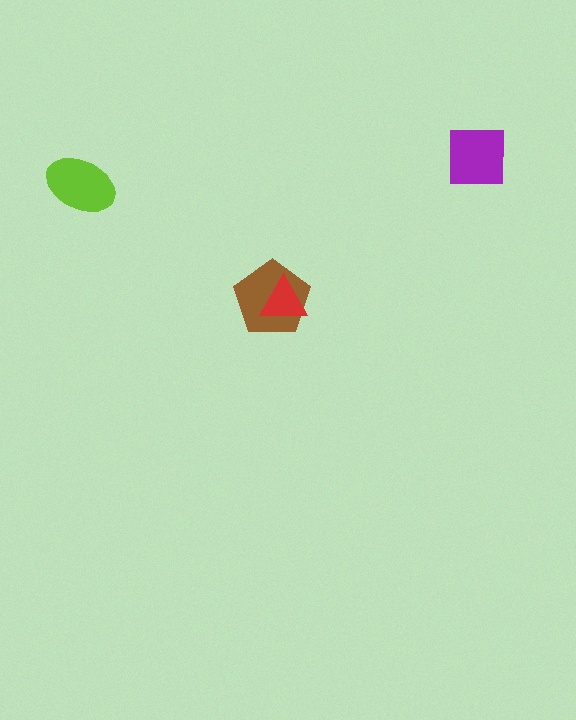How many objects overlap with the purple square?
0 objects overlap with the purple square.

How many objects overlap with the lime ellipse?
0 objects overlap with the lime ellipse.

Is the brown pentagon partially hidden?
Yes, it is partially covered by another shape.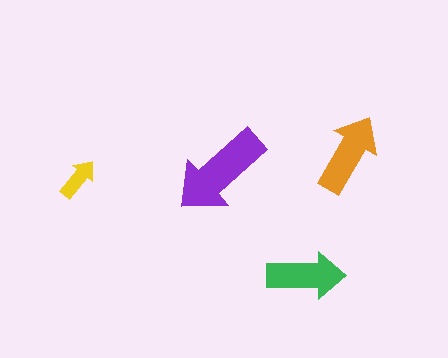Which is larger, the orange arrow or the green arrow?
The orange one.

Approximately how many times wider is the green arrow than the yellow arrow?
About 2 times wider.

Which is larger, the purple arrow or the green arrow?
The purple one.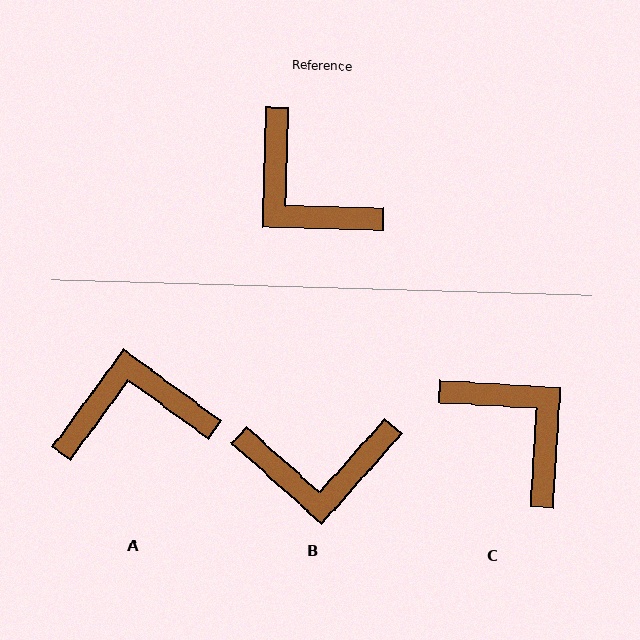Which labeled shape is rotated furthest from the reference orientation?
C, about 178 degrees away.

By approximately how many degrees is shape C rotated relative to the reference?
Approximately 178 degrees counter-clockwise.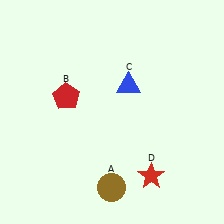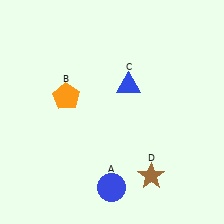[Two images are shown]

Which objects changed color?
A changed from brown to blue. B changed from red to orange. D changed from red to brown.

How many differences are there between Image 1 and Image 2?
There are 3 differences between the two images.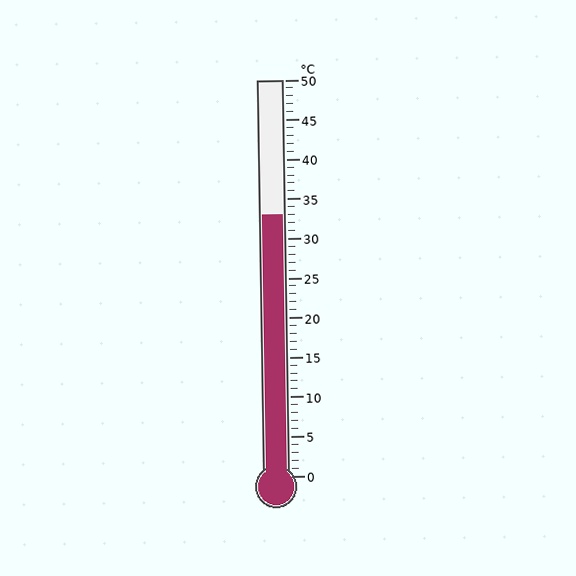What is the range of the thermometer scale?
The thermometer scale ranges from 0°C to 50°C.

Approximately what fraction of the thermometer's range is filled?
The thermometer is filled to approximately 65% of its range.